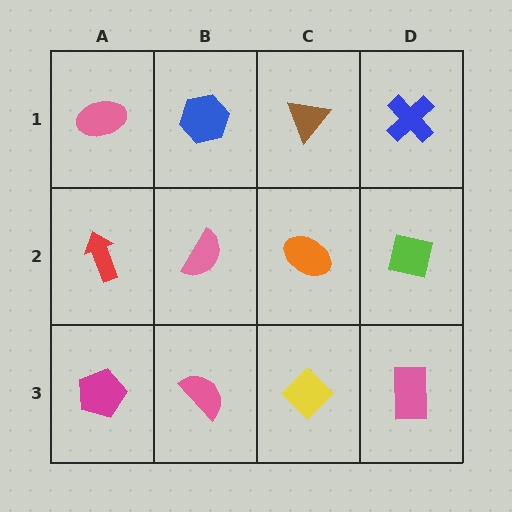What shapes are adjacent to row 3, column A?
A red arrow (row 2, column A), a pink semicircle (row 3, column B).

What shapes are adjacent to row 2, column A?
A pink ellipse (row 1, column A), a magenta pentagon (row 3, column A), a pink semicircle (row 2, column B).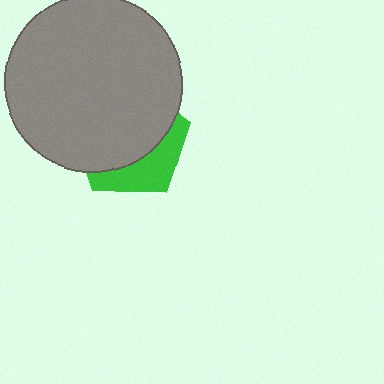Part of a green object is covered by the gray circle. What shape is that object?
It is a pentagon.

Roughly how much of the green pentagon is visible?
A small part of it is visible (roughly 33%).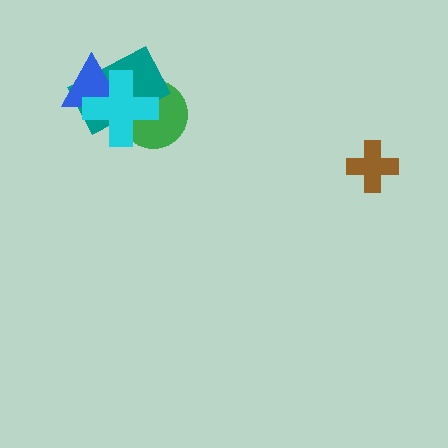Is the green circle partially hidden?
Yes, it is partially covered by another shape.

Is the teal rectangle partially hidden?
Yes, it is partially covered by another shape.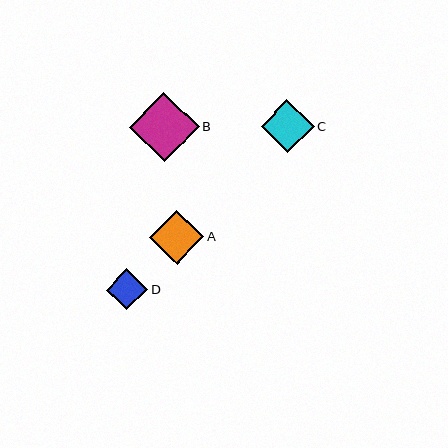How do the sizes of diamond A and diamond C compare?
Diamond A and diamond C are approximately the same size.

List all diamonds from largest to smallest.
From largest to smallest: B, A, C, D.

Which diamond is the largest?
Diamond B is the largest with a size of approximately 69 pixels.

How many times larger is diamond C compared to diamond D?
Diamond C is approximately 1.3 times the size of diamond D.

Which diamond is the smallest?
Diamond D is the smallest with a size of approximately 41 pixels.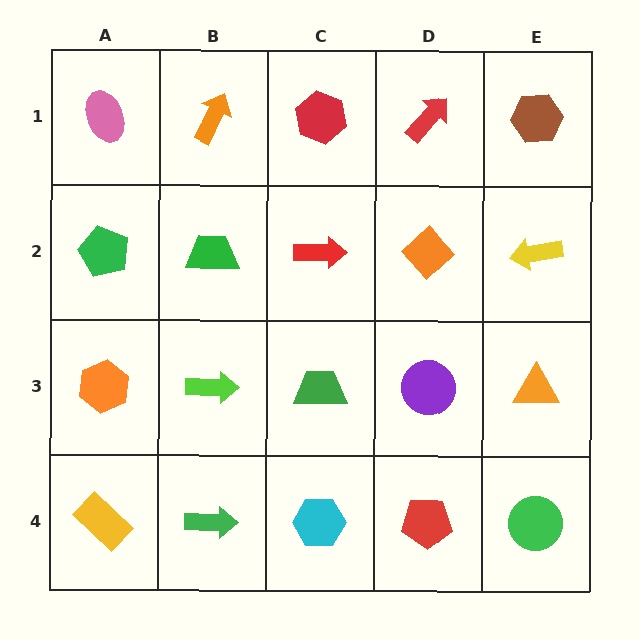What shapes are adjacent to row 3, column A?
A green pentagon (row 2, column A), a yellow rectangle (row 4, column A), a lime arrow (row 3, column B).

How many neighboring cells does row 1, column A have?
2.